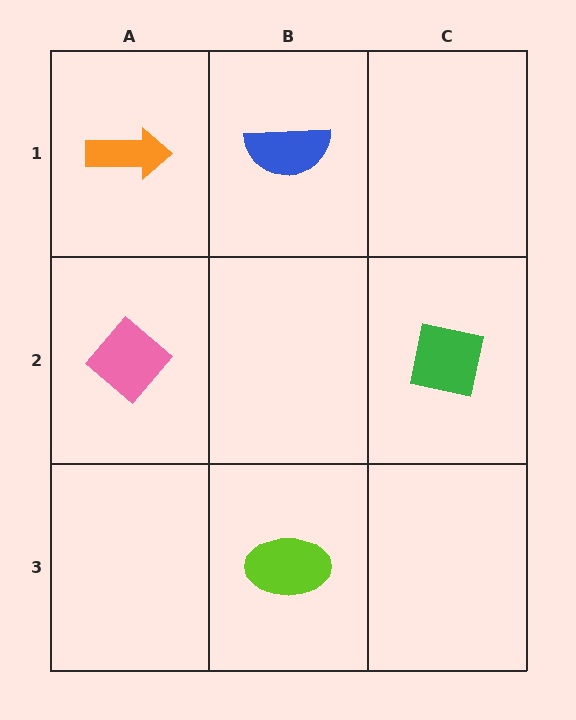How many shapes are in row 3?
1 shape.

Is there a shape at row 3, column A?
No, that cell is empty.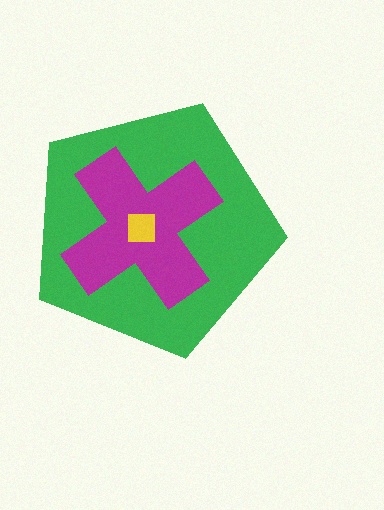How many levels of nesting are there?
3.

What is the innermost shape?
The yellow square.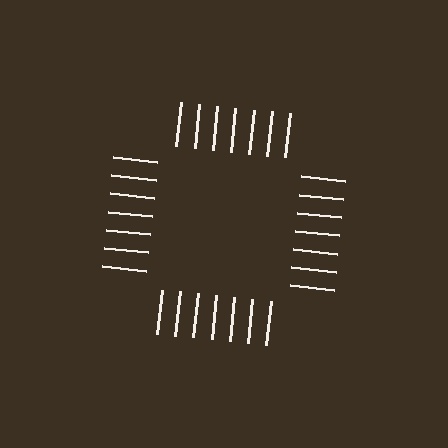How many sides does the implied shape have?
4 sides — the line-ends trace a square.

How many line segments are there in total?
28 — 7 along each of the 4 edges.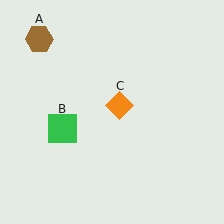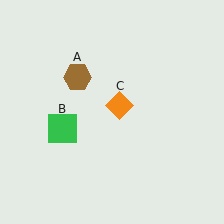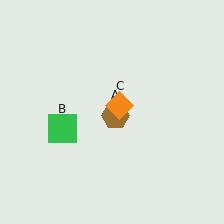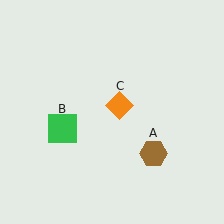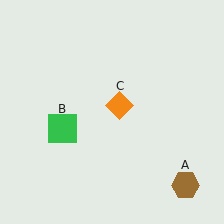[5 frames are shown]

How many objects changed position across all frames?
1 object changed position: brown hexagon (object A).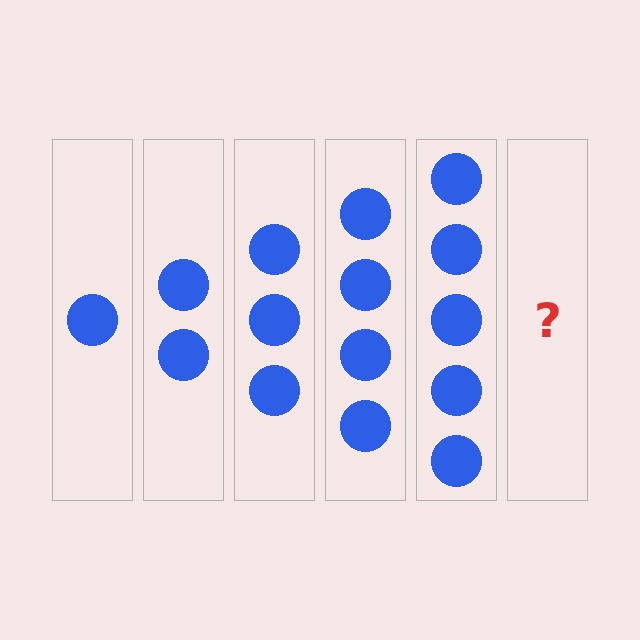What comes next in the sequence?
The next element should be 6 circles.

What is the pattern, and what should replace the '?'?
The pattern is that each step adds one more circle. The '?' should be 6 circles.